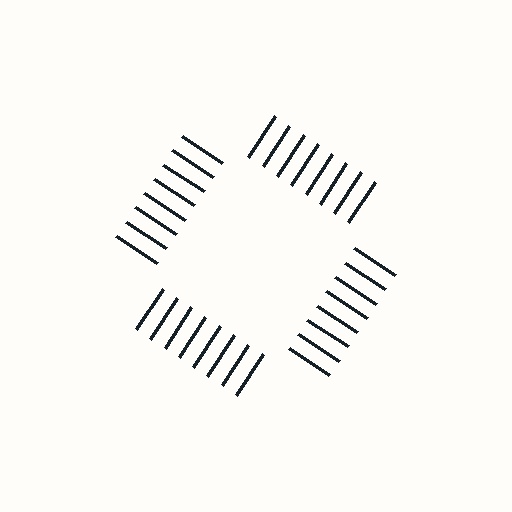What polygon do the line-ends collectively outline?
An illusory square — the line segments terminate on its edges but no continuous stroke is drawn.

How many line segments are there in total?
32 — 8 along each of the 4 edges.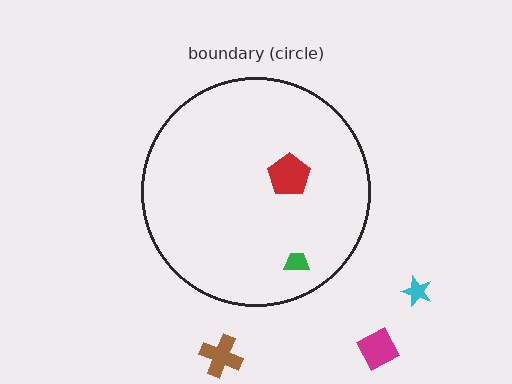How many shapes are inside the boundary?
2 inside, 3 outside.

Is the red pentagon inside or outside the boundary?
Inside.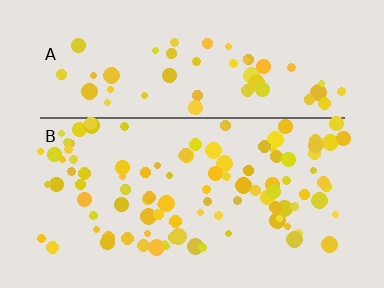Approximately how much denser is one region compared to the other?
Approximately 1.8× — region B over region A.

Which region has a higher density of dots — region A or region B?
B (the bottom).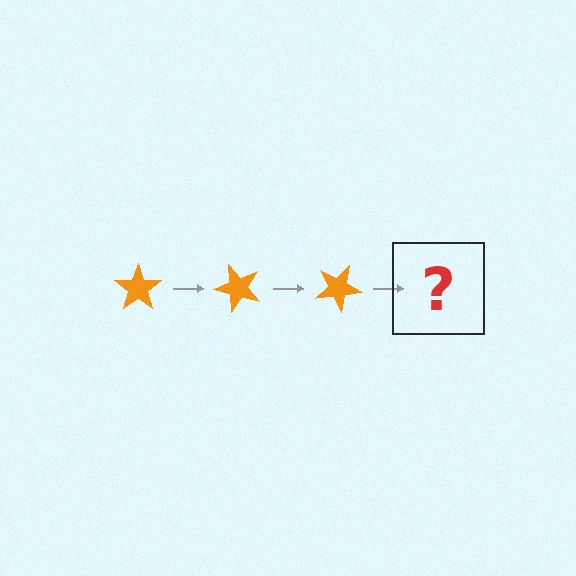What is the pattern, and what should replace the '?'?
The pattern is that the star rotates 50 degrees each step. The '?' should be an orange star rotated 150 degrees.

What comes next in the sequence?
The next element should be an orange star rotated 150 degrees.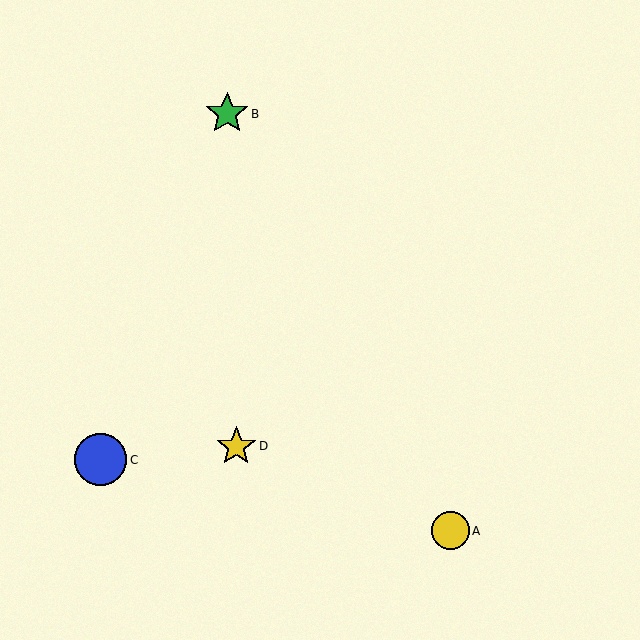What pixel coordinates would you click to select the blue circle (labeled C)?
Click at (100, 460) to select the blue circle C.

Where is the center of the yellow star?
The center of the yellow star is at (236, 446).